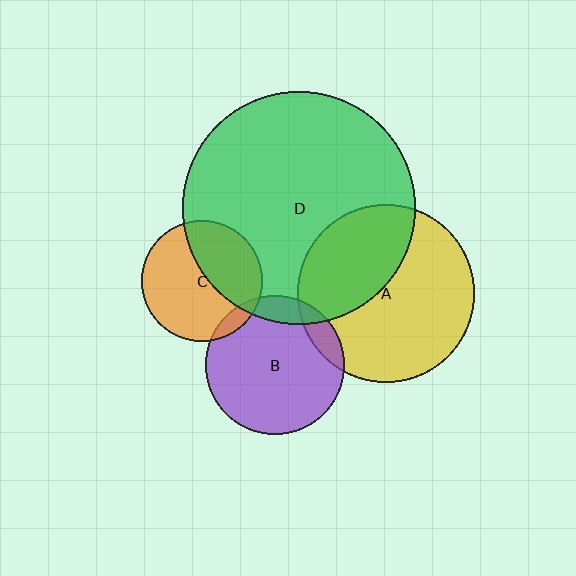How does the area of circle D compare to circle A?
Approximately 1.7 times.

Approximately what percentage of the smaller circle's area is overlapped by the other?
Approximately 40%.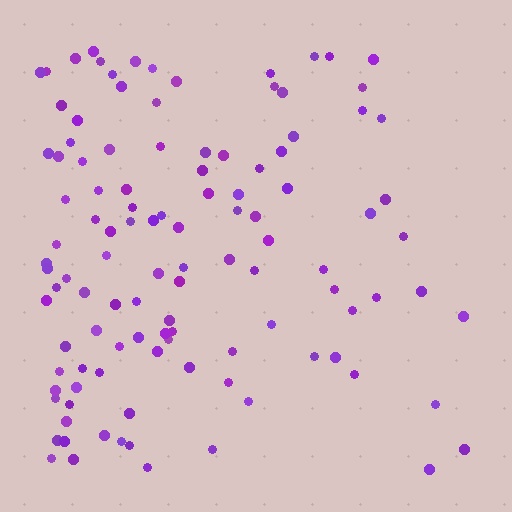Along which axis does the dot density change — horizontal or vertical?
Horizontal.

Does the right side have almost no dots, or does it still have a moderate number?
Still a moderate number, just noticeably fewer than the left.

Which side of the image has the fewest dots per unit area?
The right.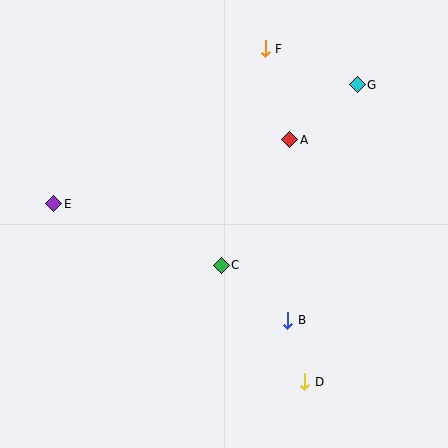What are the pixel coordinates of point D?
Point D is at (305, 382).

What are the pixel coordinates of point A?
Point A is at (290, 140).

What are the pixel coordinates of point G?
Point G is at (357, 85).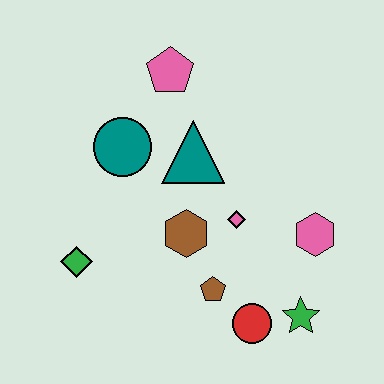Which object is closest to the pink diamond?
The brown hexagon is closest to the pink diamond.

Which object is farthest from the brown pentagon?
The pink pentagon is farthest from the brown pentagon.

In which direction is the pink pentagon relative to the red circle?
The pink pentagon is above the red circle.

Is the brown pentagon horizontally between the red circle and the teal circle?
Yes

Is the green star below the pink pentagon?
Yes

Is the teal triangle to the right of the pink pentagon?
Yes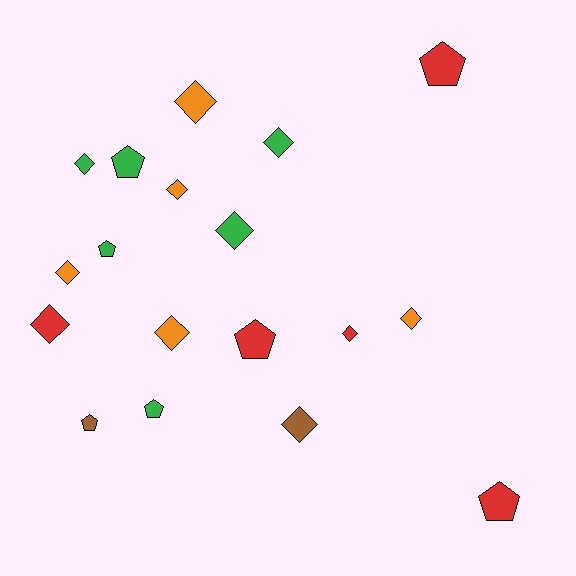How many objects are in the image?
There are 18 objects.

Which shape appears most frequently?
Diamond, with 11 objects.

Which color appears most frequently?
Green, with 6 objects.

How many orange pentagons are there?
There are no orange pentagons.